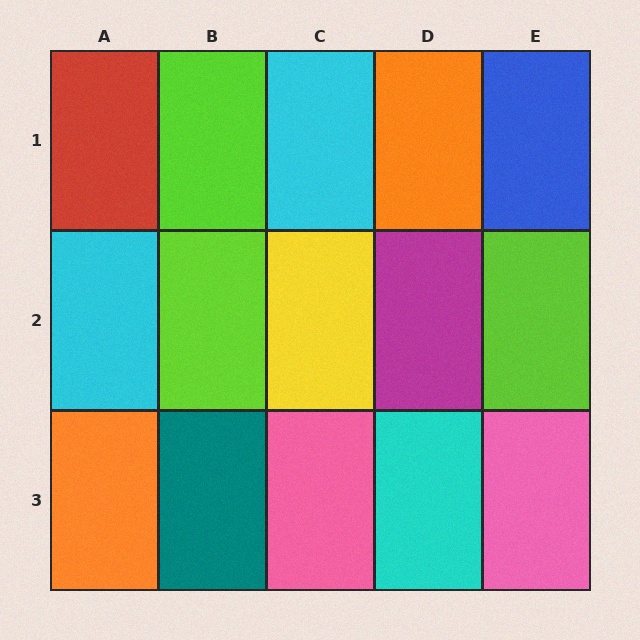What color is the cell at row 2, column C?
Yellow.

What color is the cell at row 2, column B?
Lime.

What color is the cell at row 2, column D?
Magenta.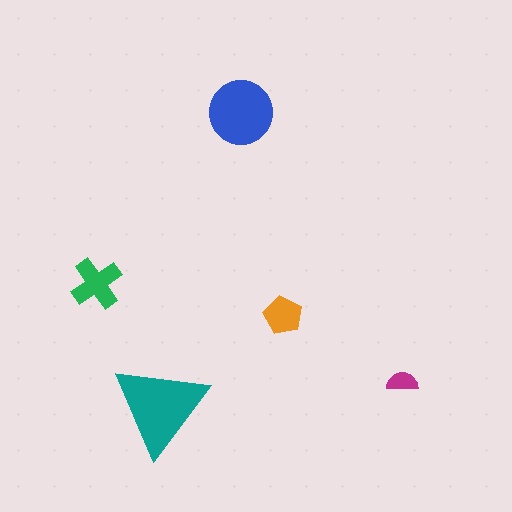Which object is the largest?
The teal triangle.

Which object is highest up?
The blue circle is topmost.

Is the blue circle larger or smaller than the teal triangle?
Smaller.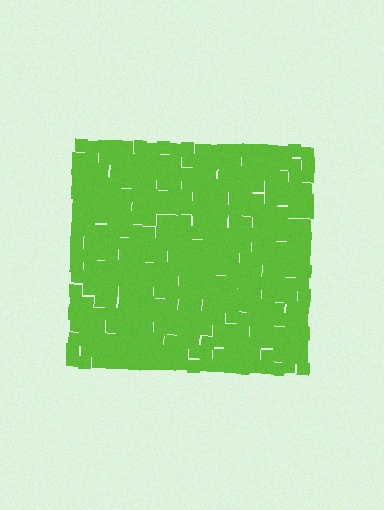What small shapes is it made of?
It is made of small squares.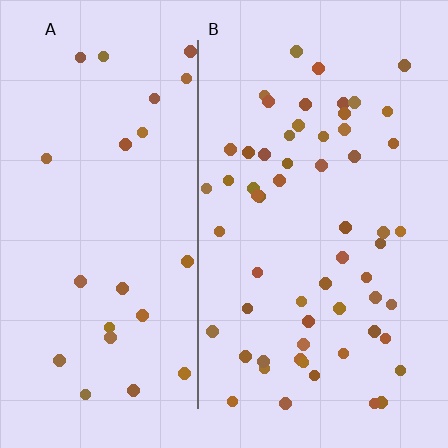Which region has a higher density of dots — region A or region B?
B (the right).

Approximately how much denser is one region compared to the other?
Approximately 2.4× — region B over region A.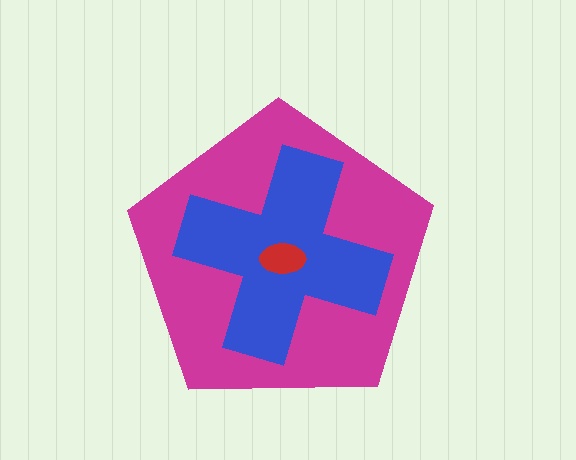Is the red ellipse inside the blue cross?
Yes.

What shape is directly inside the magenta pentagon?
The blue cross.